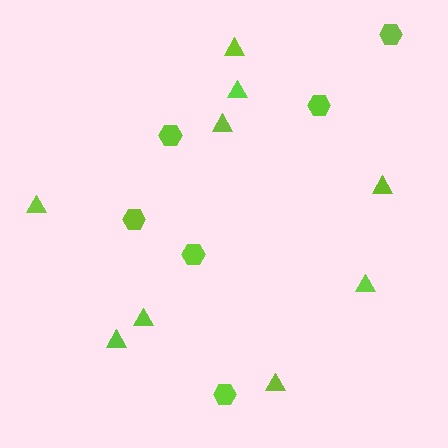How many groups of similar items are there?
There are 2 groups: one group of triangles (9) and one group of hexagons (6).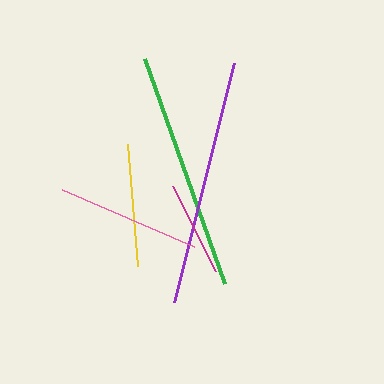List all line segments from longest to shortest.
From longest to shortest: purple, green, pink, yellow, magenta.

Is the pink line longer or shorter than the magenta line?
The pink line is longer than the magenta line.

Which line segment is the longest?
The purple line is the longest at approximately 247 pixels.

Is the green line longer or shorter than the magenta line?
The green line is longer than the magenta line.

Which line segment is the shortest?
The magenta line is the shortest at approximately 95 pixels.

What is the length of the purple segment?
The purple segment is approximately 247 pixels long.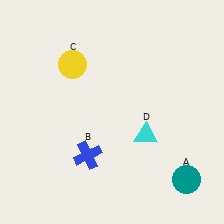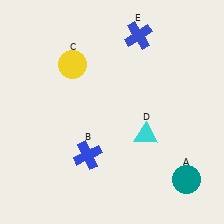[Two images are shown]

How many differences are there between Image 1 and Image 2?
There is 1 difference between the two images.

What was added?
A blue cross (E) was added in Image 2.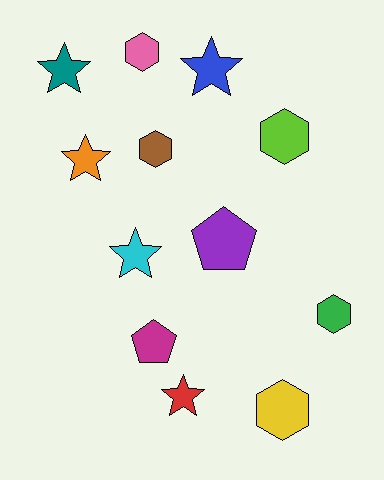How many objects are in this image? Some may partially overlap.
There are 12 objects.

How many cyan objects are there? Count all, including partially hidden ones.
There is 1 cyan object.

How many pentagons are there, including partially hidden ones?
There are 2 pentagons.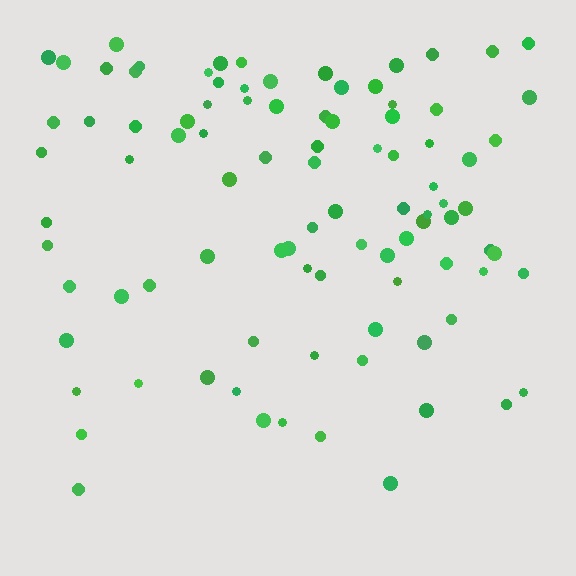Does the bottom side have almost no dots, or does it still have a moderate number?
Still a moderate number, just noticeably fewer than the top.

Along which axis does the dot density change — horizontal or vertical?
Vertical.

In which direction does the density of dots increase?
From bottom to top, with the top side densest.